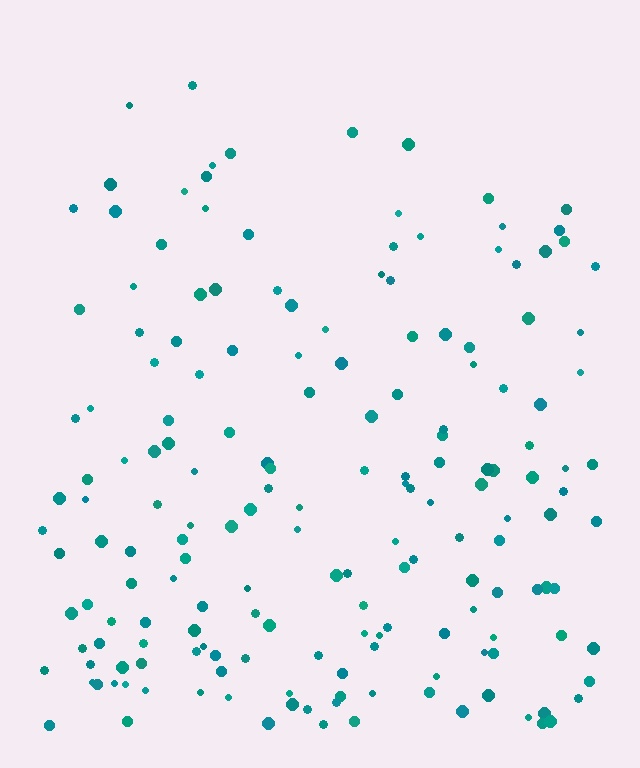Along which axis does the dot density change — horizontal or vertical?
Vertical.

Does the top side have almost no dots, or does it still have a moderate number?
Still a moderate number, just noticeably fewer than the bottom.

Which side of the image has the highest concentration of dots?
The bottom.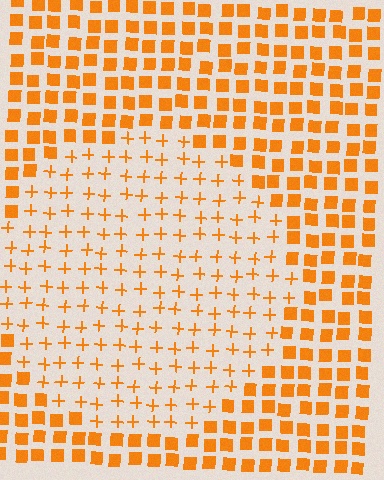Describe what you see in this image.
The image is filled with small orange elements arranged in a uniform grid. A circle-shaped region contains plus signs, while the surrounding area contains squares. The boundary is defined purely by the change in element shape.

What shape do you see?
I see a circle.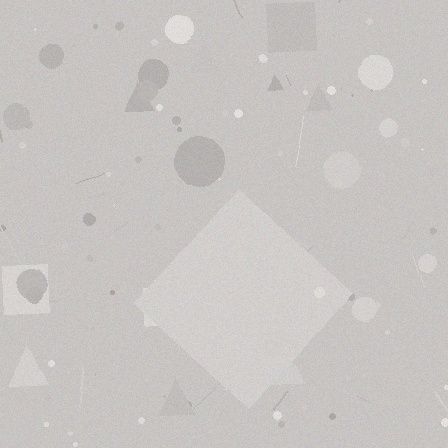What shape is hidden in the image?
A diamond is hidden in the image.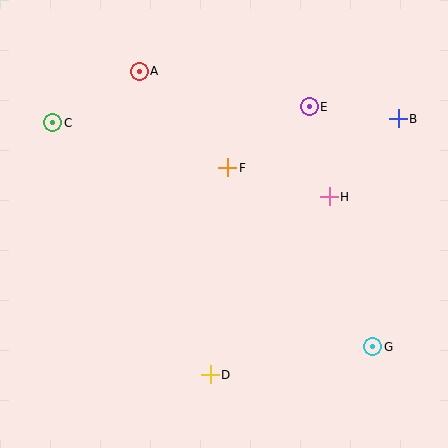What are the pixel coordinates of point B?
Point B is at (398, 119).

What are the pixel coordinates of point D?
Point D is at (210, 375).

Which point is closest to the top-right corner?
Point B is closest to the top-right corner.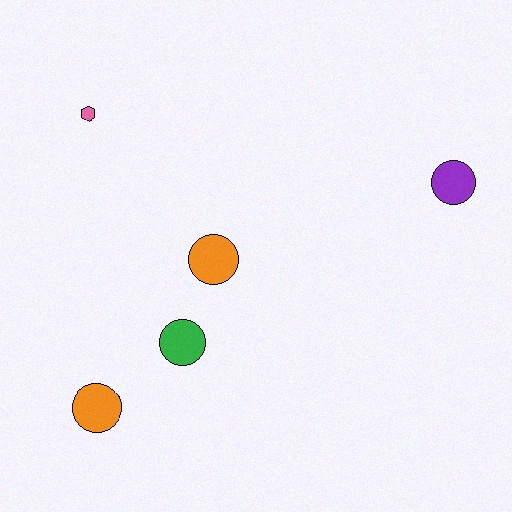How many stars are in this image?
There are no stars.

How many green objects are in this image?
There is 1 green object.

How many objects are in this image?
There are 5 objects.